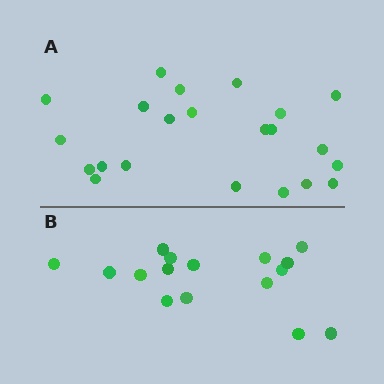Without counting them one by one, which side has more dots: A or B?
Region A (the top region) has more dots.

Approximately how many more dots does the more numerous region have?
Region A has about 6 more dots than region B.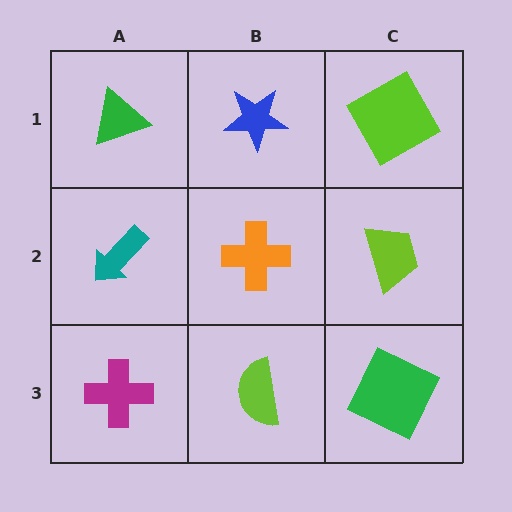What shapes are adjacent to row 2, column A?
A green triangle (row 1, column A), a magenta cross (row 3, column A), an orange cross (row 2, column B).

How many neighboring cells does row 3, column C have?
2.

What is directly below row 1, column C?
A lime trapezoid.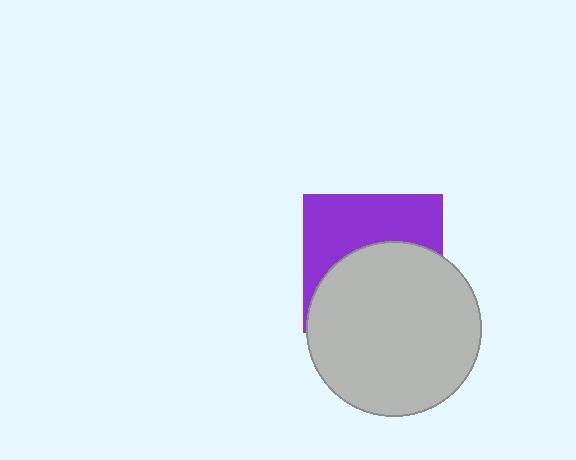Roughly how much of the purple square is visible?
A small part of it is visible (roughly 45%).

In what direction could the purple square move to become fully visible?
The purple square could move up. That would shift it out from behind the light gray circle entirely.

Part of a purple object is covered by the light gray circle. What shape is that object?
It is a square.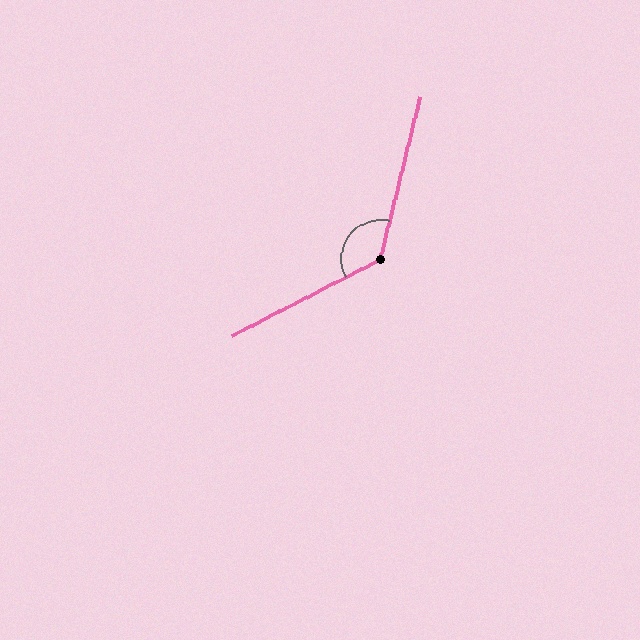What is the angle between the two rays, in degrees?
Approximately 131 degrees.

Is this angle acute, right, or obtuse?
It is obtuse.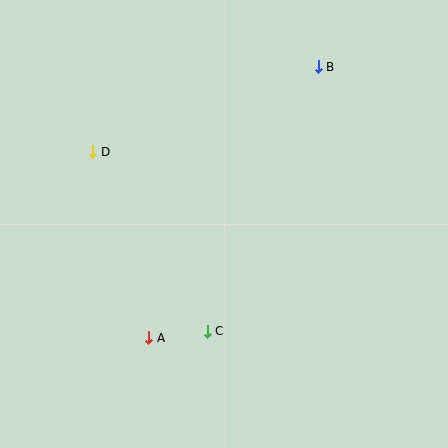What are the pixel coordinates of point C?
Point C is at (207, 331).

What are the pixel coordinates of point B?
Point B is at (318, 67).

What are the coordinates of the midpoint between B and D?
The midpoint between B and D is at (205, 109).